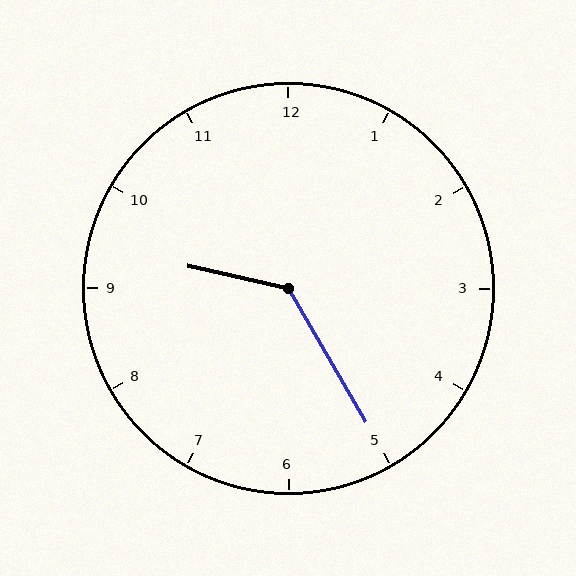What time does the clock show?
9:25.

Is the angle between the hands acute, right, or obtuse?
It is obtuse.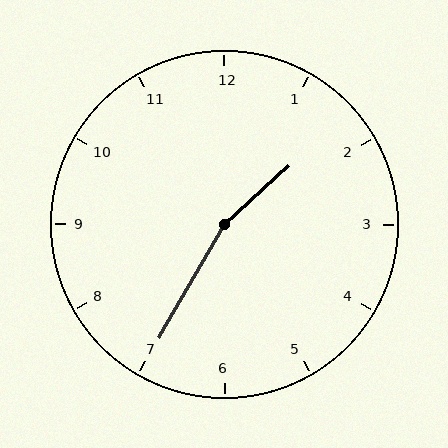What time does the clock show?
1:35.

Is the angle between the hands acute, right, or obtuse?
It is obtuse.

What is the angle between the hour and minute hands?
Approximately 162 degrees.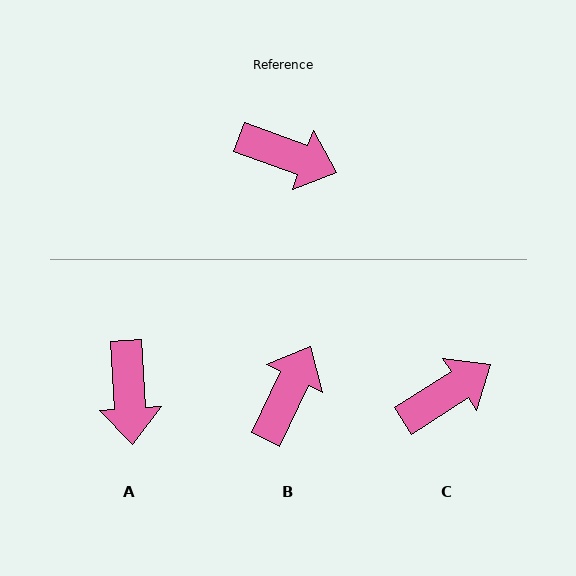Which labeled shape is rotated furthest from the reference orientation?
B, about 84 degrees away.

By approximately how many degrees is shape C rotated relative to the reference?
Approximately 53 degrees counter-clockwise.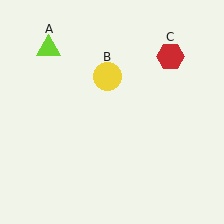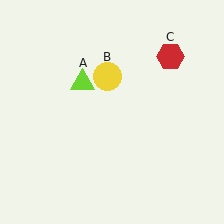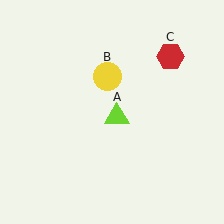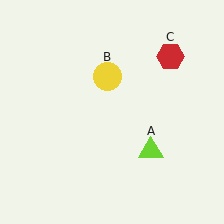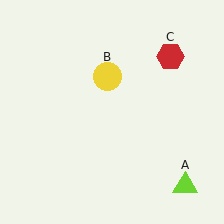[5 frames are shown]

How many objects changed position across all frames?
1 object changed position: lime triangle (object A).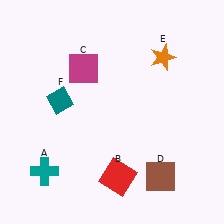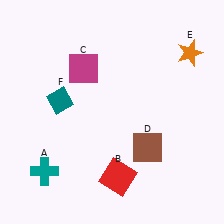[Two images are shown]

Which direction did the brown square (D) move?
The brown square (D) moved up.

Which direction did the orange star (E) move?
The orange star (E) moved right.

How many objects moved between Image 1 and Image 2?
2 objects moved between the two images.